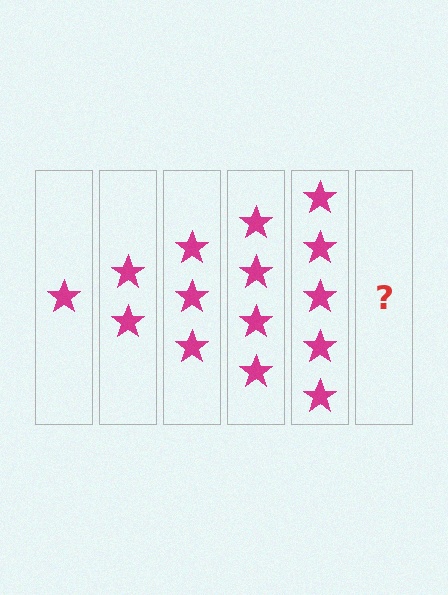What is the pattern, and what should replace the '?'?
The pattern is that each step adds one more star. The '?' should be 6 stars.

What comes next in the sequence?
The next element should be 6 stars.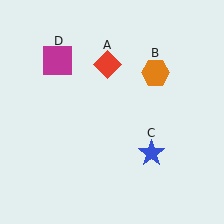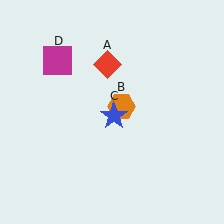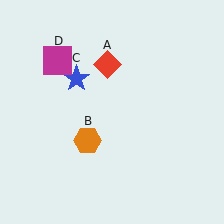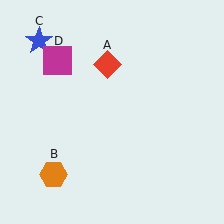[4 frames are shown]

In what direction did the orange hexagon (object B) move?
The orange hexagon (object B) moved down and to the left.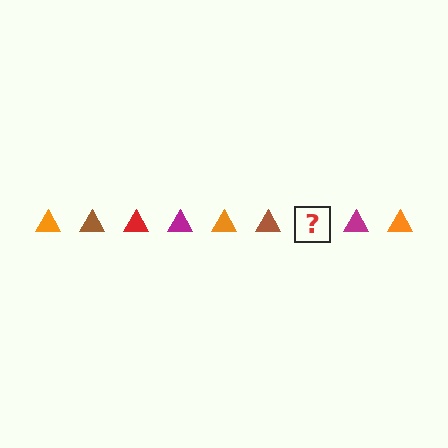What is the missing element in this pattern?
The missing element is a red triangle.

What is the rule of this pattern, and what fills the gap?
The rule is that the pattern cycles through orange, brown, red, magenta triangles. The gap should be filled with a red triangle.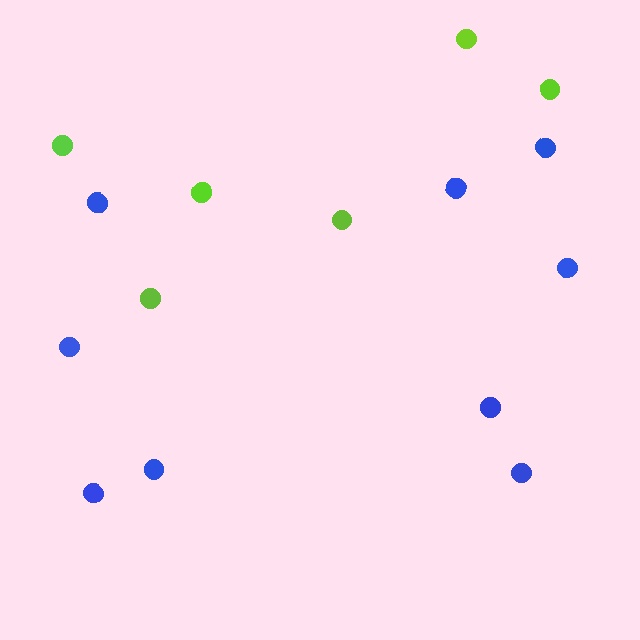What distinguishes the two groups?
There are 2 groups: one group of blue circles (9) and one group of lime circles (6).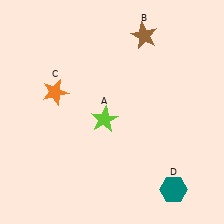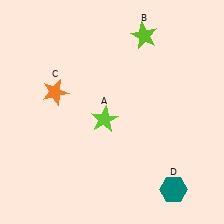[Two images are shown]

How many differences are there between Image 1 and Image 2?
There is 1 difference between the two images.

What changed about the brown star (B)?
In Image 1, B is brown. In Image 2, it changed to lime.